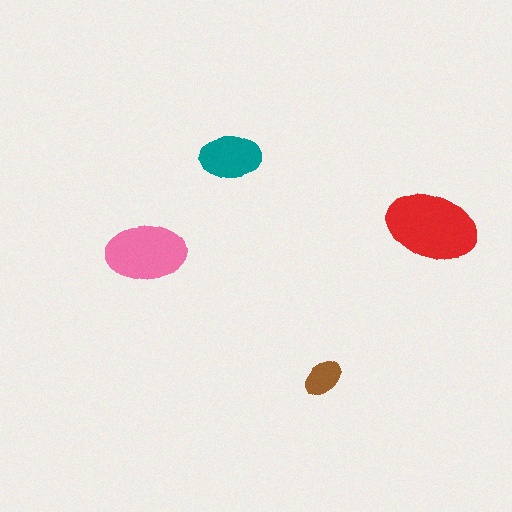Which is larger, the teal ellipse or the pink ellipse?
The pink one.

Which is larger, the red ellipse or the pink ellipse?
The red one.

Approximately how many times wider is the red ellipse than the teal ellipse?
About 1.5 times wider.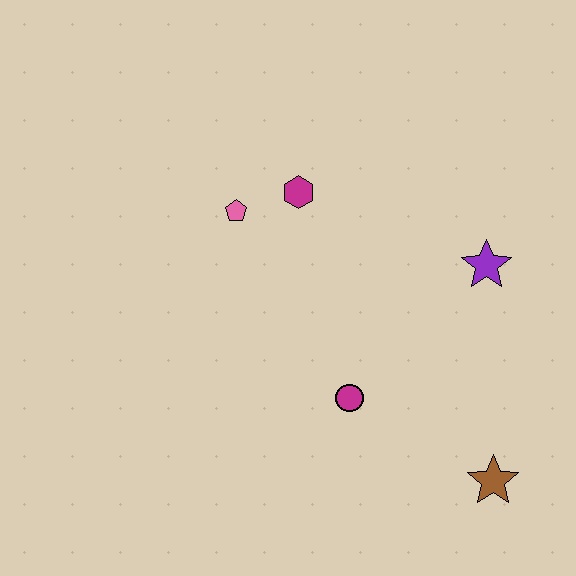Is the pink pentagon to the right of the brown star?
No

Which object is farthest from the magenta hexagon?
The brown star is farthest from the magenta hexagon.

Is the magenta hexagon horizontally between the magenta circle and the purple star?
No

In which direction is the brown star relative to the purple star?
The brown star is below the purple star.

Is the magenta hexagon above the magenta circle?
Yes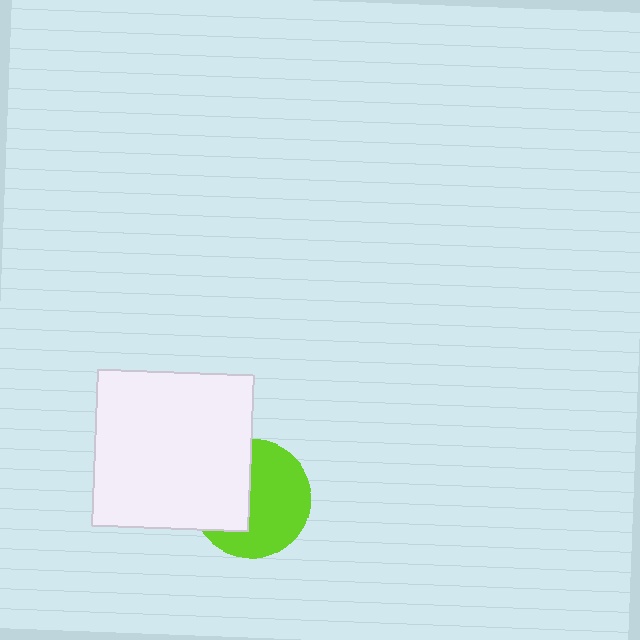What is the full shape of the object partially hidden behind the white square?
The partially hidden object is a lime circle.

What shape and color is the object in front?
The object in front is a white square.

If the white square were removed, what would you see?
You would see the complete lime circle.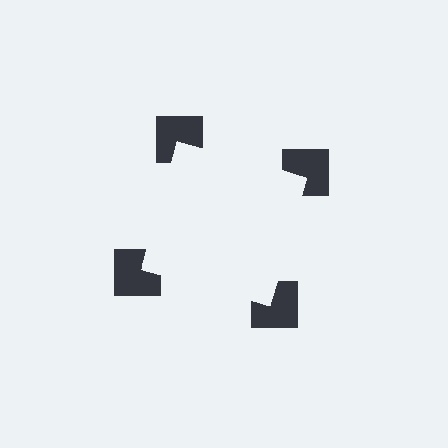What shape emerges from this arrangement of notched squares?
An illusory square — its edges are inferred from the aligned wedge cuts in the notched squares, not physically drawn.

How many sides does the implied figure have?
4 sides.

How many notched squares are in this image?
There are 4 — one at each vertex of the illusory square.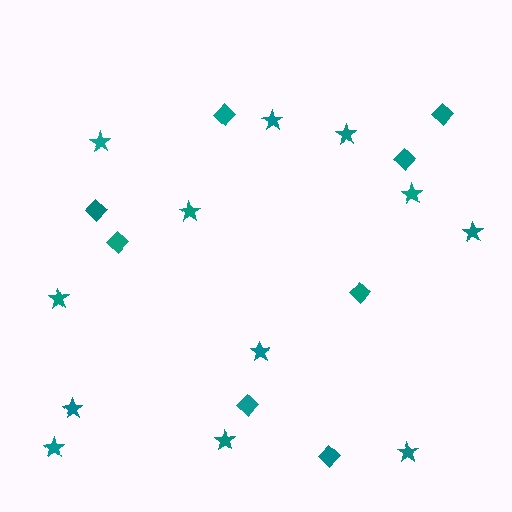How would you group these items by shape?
There are 2 groups: one group of stars (12) and one group of diamonds (8).